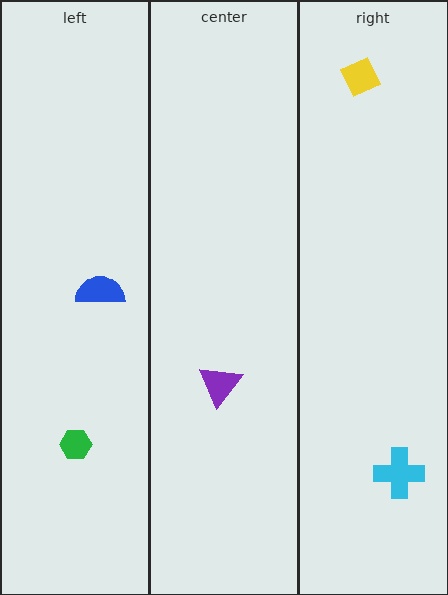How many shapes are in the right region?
2.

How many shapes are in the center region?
1.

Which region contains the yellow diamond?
The right region.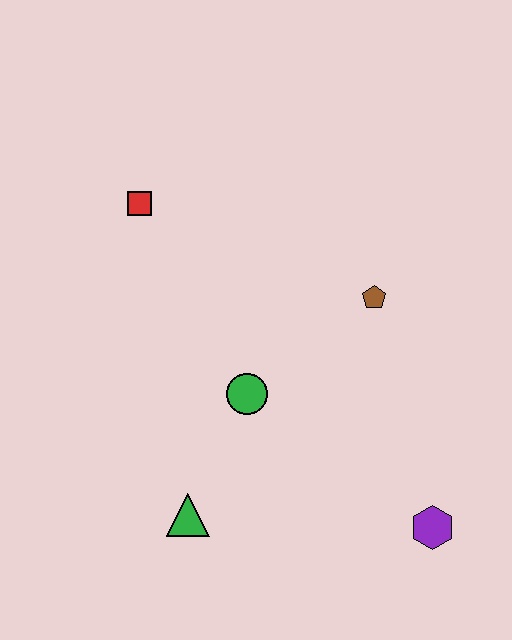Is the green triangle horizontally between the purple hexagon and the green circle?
No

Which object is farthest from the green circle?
The purple hexagon is farthest from the green circle.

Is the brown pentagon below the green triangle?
No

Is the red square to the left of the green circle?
Yes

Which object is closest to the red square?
The green circle is closest to the red square.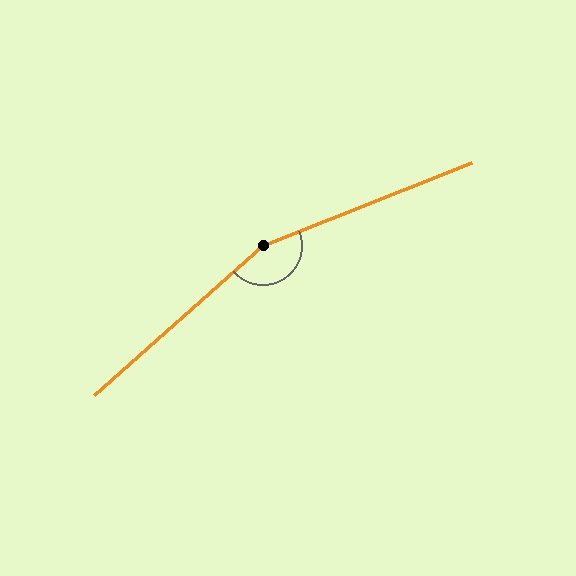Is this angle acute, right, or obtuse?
It is obtuse.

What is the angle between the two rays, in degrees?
Approximately 160 degrees.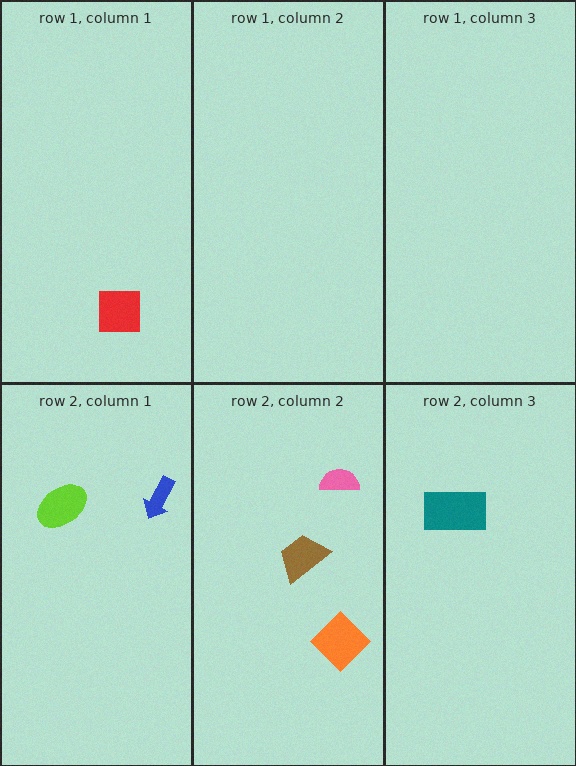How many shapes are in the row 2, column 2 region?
3.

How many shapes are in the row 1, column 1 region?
1.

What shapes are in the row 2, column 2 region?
The orange diamond, the brown trapezoid, the pink semicircle.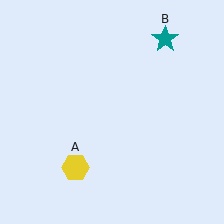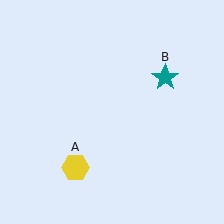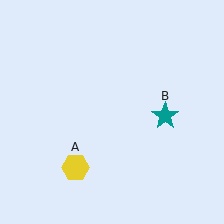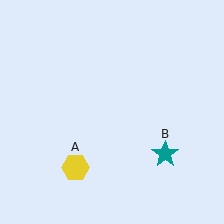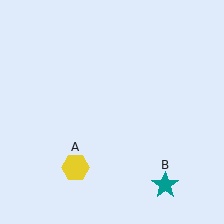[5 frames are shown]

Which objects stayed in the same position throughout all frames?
Yellow hexagon (object A) remained stationary.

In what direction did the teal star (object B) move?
The teal star (object B) moved down.